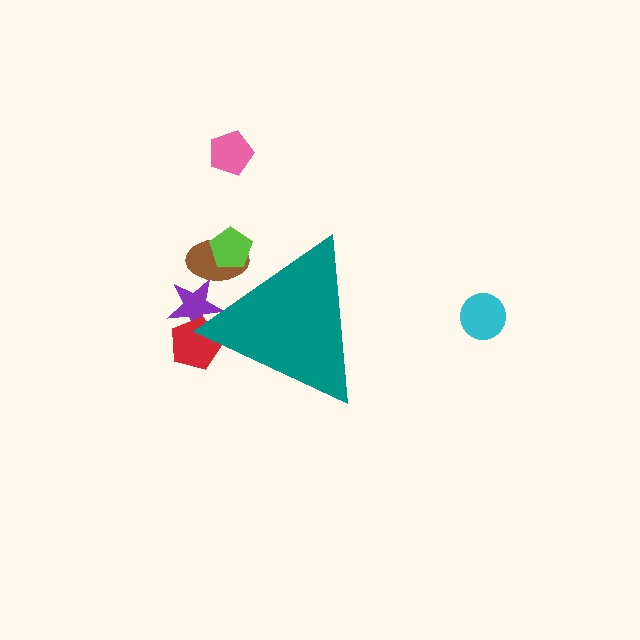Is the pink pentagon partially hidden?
No, the pink pentagon is fully visible.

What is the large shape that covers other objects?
A teal triangle.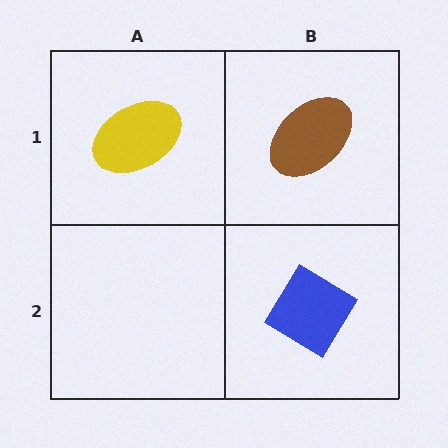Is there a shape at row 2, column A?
No, that cell is empty.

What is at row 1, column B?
A brown ellipse.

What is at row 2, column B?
A blue diamond.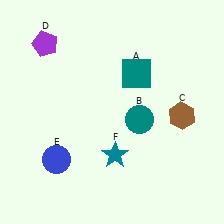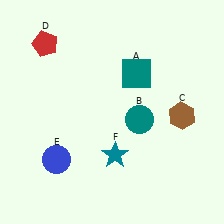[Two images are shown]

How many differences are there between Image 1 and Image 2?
There is 1 difference between the two images.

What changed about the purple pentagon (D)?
In Image 1, D is purple. In Image 2, it changed to red.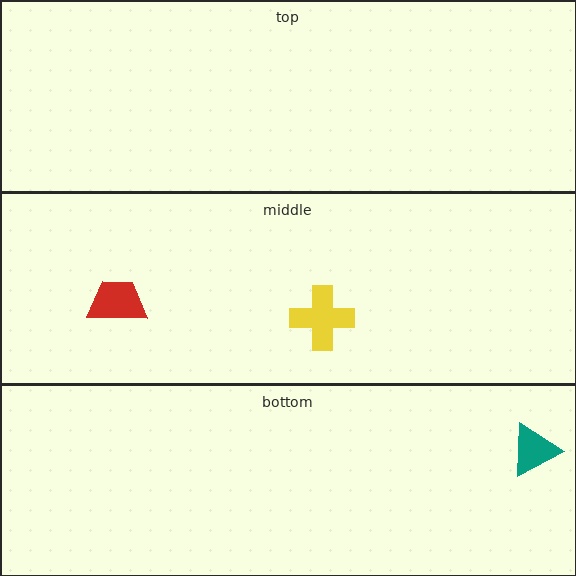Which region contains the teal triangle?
The bottom region.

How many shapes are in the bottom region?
1.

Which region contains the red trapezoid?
The middle region.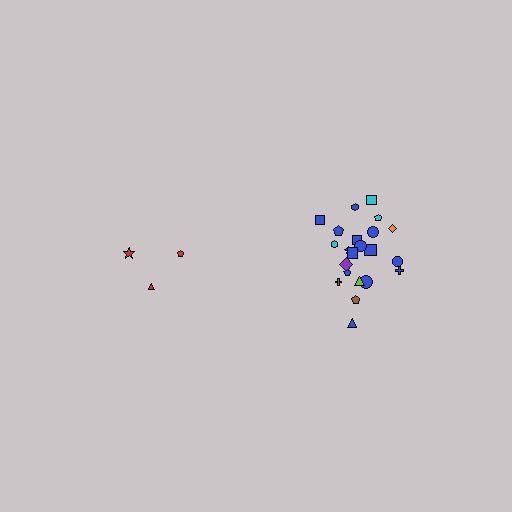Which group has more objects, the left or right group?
The right group.